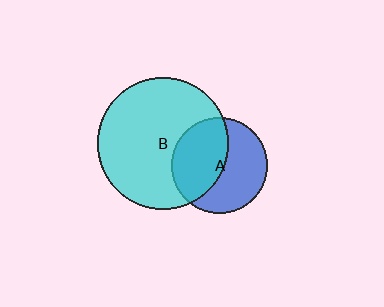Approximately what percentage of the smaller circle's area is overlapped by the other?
Approximately 50%.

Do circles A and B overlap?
Yes.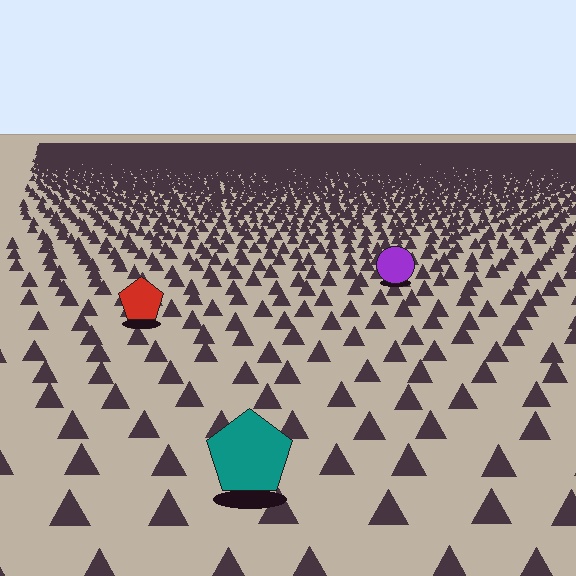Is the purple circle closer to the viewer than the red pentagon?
No. The red pentagon is closer — you can tell from the texture gradient: the ground texture is coarser near it.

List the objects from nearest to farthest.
From nearest to farthest: the teal pentagon, the red pentagon, the purple circle.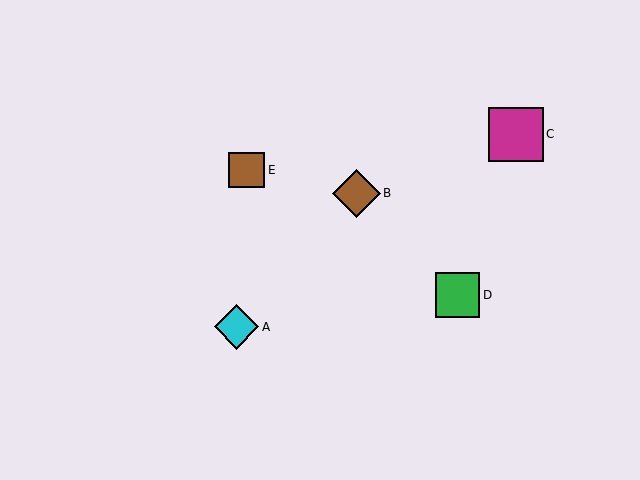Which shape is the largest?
The magenta square (labeled C) is the largest.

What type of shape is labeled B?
Shape B is a brown diamond.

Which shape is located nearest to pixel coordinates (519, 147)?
The magenta square (labeled C) at (516, 134) is nearest to that location.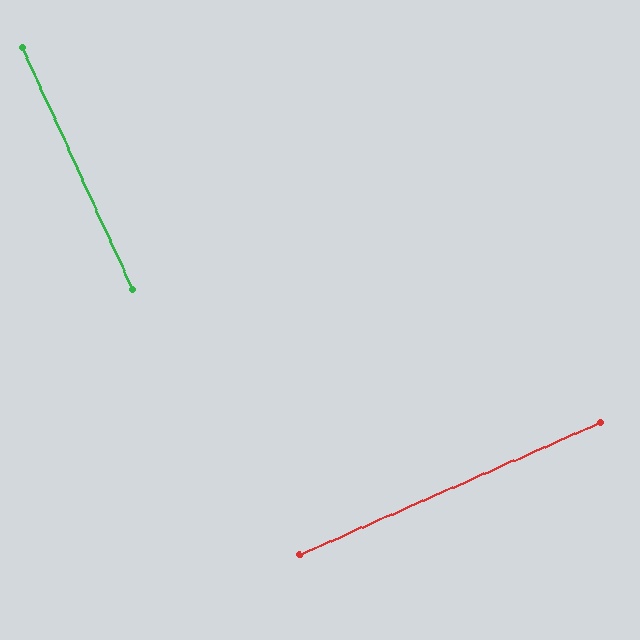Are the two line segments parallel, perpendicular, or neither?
Perpendicular — they meet at approximately 89°.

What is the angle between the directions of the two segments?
Approximately 89 degrees.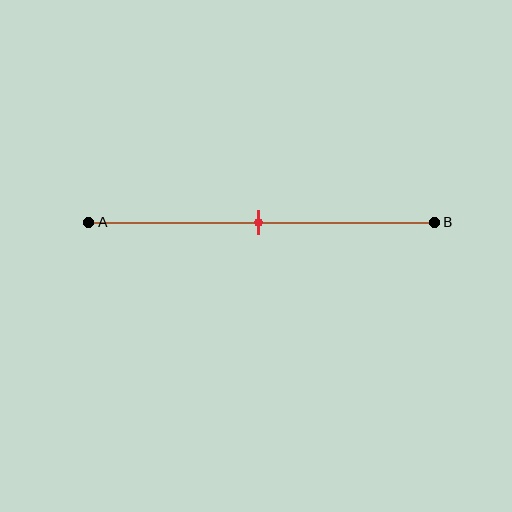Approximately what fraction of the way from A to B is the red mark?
The red mark is approximately 50% of the way from A to B.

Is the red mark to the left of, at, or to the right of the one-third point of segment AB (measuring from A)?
The red mark is to the right of the one-third point of segment AB.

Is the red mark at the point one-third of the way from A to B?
No, the mark is at about 50% from A, not at the 33% one-third point.